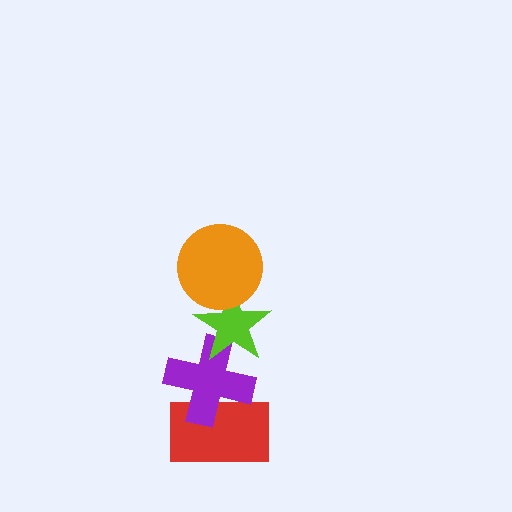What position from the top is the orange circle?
The orange circle is 1st from the top.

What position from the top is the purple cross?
The purple cross is 3rd from the top.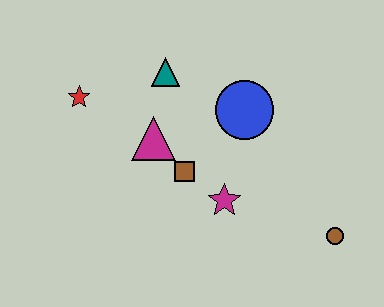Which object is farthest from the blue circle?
The red star is farthest from the blue circle.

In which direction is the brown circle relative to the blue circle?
The brown circle is below the blue circle.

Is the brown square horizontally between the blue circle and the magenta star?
No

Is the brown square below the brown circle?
No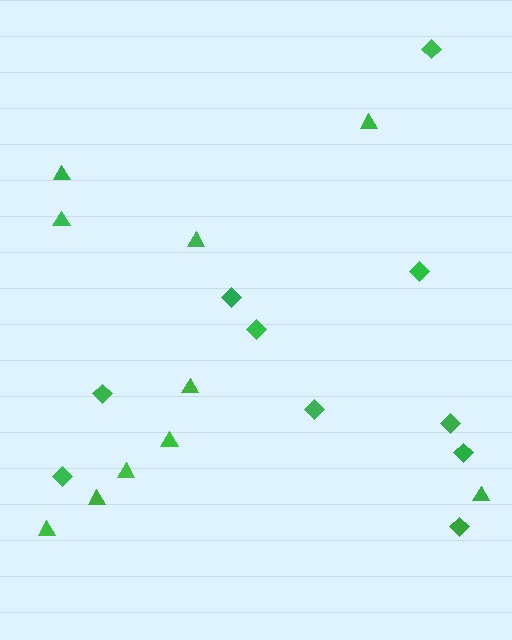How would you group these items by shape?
There are 2 groups: one group of triangles (10) and one group of diamonds (10).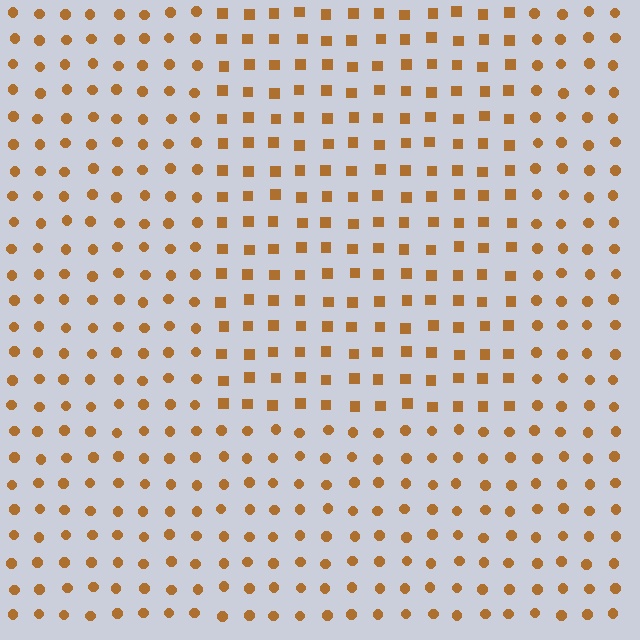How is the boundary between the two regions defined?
The boundary is defined by a change in element shape: squares inside vs. circles outside. All elements share the same color and spacing.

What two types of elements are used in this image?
The image uses squares inside the rectangle region and circles outside it.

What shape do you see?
I see a rectangle.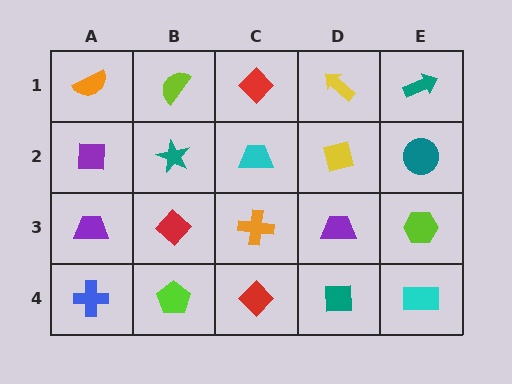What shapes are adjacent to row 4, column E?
A lime hexagon (row 3, column E), a teal square (row 4, column D).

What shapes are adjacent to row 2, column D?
A yellow arrow (row 1, column D), a purple trapezoid (row 3, column D), a cyan trapezoid (row 2, column C), a teal circle (row 2, column E).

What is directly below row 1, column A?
A purple square.